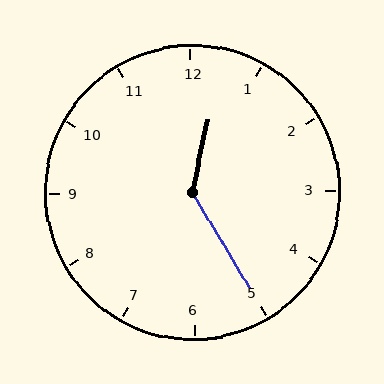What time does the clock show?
12:25.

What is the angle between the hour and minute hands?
Approximately 138 degrees.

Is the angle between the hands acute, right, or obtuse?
It is obtuse.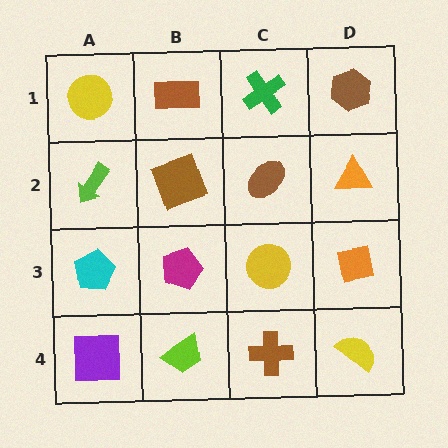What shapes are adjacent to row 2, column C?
A green cross (row 1, column C), a yellow circle (row 3, column C), a brown square (row 2, column B), an orange triangle (row 2, column D).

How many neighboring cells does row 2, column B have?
4.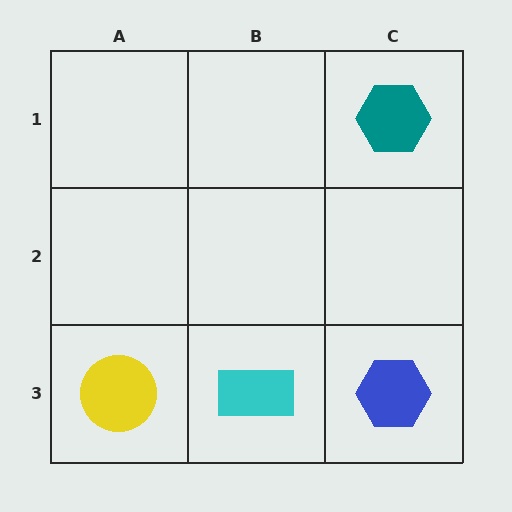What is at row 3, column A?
A yellow circle.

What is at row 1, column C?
A teal hexagon.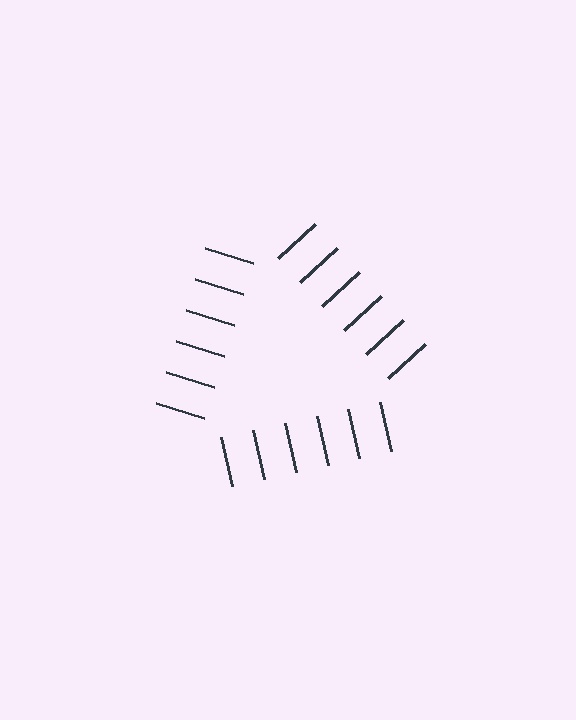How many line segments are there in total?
18 — 6 along each of the 3 edges.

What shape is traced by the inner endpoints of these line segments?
An illusory triangle — the line segments terminate on its edges but no continuous stroke is drawn.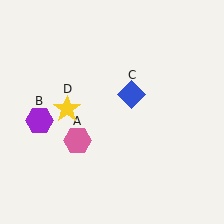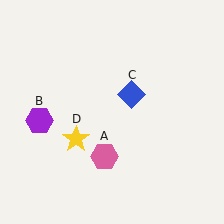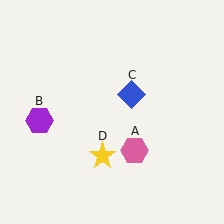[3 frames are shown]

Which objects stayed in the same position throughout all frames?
Purple hexagon (object B) and blue diamond (object C) remained stationary.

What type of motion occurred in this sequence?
The pink hexagon (object A), yellow star (object D) rotated counterclockwise around the center of the scene.